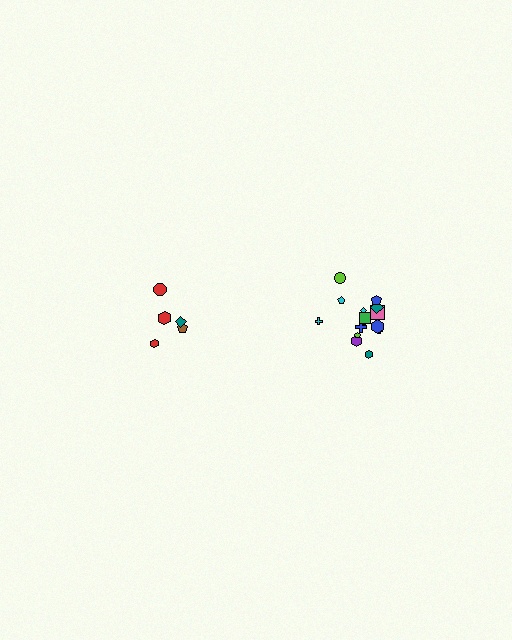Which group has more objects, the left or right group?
The right group.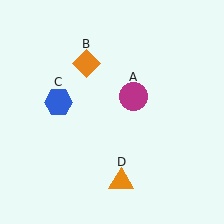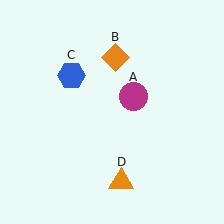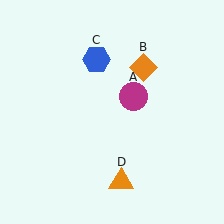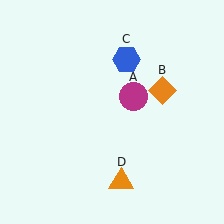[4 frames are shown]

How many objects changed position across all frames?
2 objects changed position: orange diamond (object B), blue hexagon (object C).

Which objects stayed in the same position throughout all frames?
Magenta circle (object A) and orange triangle (object D) remained stationary.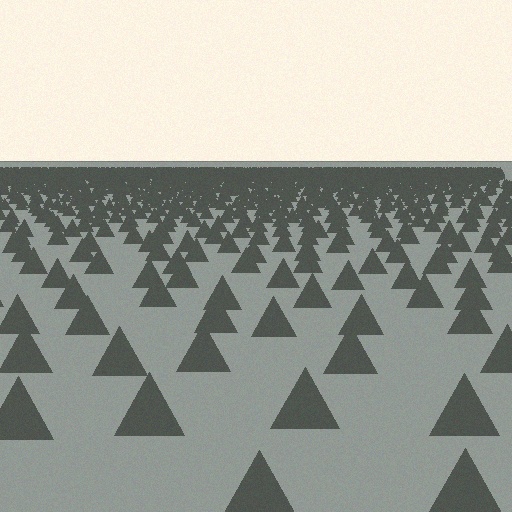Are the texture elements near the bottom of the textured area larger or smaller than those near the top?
Larger. Near the bottom, elements are closer to the viewer and appear at a bigger on-screen size.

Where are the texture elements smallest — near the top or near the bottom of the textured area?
Near the top.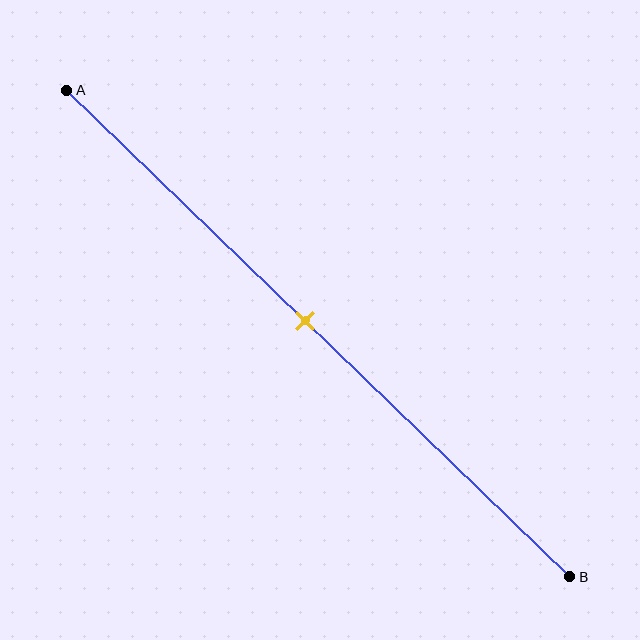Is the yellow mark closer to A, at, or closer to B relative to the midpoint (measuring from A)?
The yellow mark is approximately at the midpoint of segment AB.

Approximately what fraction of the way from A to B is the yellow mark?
The yellow mark is approximately 45% of the way from A to B.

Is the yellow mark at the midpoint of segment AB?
Yes, the mark is approximately at the midpoint.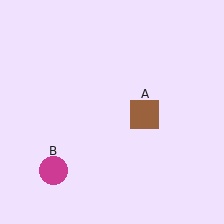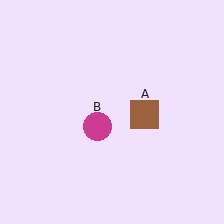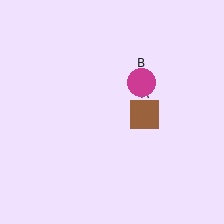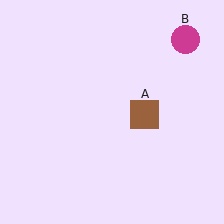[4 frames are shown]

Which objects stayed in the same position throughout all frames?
Brown square (object A) remained stationary.